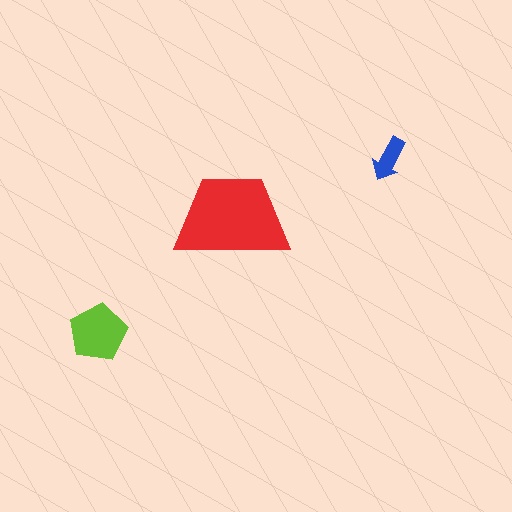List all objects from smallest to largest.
The blue arrow, the lime pentagon, the red trapezoid.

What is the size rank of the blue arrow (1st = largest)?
3rd.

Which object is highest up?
The blue arrow is topmost.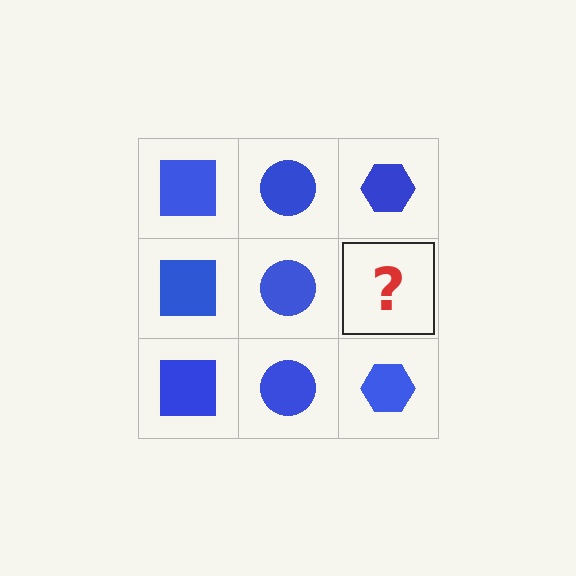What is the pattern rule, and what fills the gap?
The rule is that each column has a consistent shape. The gap should be filled with a blue hexagon.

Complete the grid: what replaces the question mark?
The question mark should be replaced with a blue hexagon.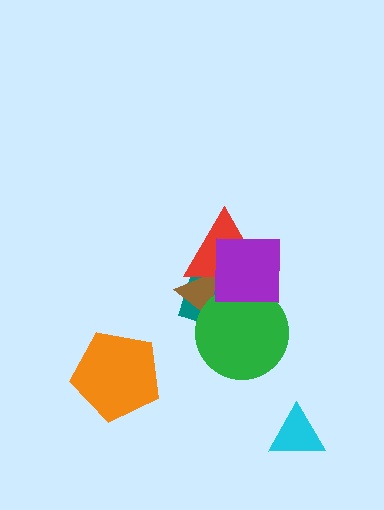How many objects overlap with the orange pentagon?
0 objects overlap with the orange pentagon.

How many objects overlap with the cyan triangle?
0 objects overlap with the cyan triangle.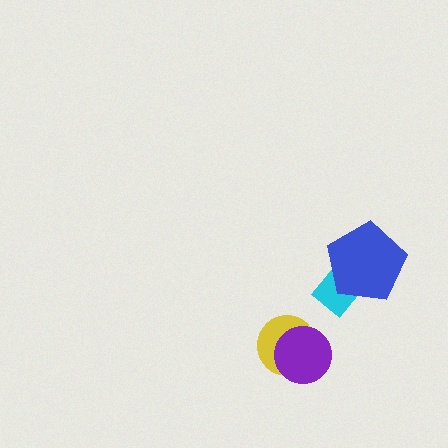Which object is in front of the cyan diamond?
The blue pentagon is in front of the cyan diamond.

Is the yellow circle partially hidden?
Yes, it is partially covered by another shape.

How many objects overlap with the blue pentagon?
1 object overlaps with the blue pentagon.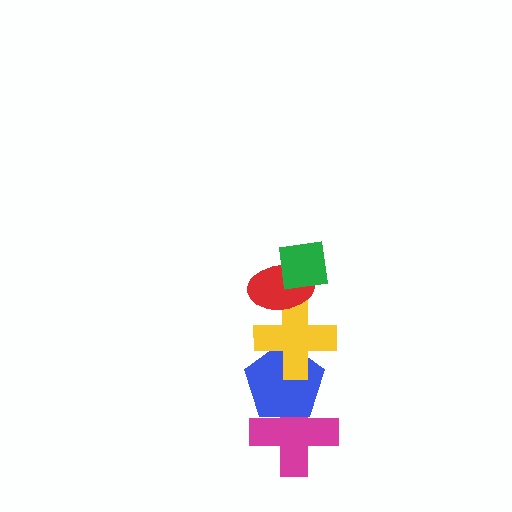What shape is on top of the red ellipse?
The green square is on top of the red ellipse.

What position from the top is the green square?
The green square is 1st from the top.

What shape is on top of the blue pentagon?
The yellow cross is on top of the blue pentagon.